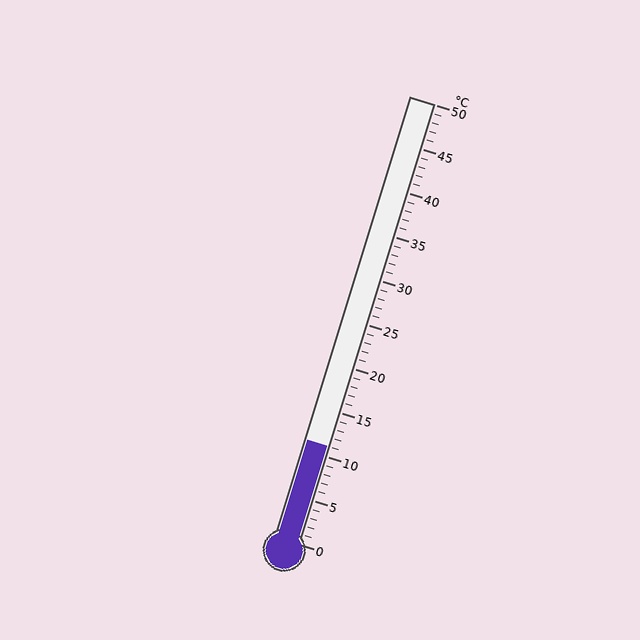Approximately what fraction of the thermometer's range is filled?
The thermometer is filled to approximately 20% of its range.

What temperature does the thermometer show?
The thermometer shows approximately 11°C.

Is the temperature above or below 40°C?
The temperature is below 40°C.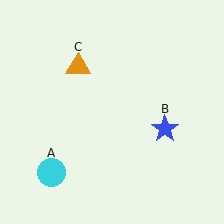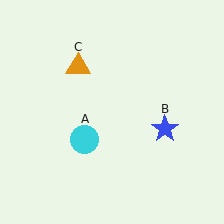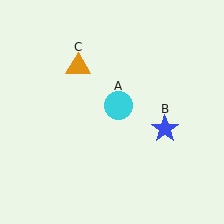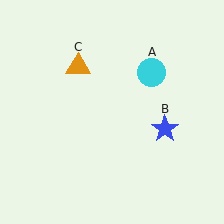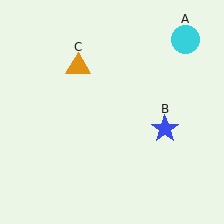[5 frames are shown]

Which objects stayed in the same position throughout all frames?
Blue star (object B) and orange triangle (object C) remained stationary.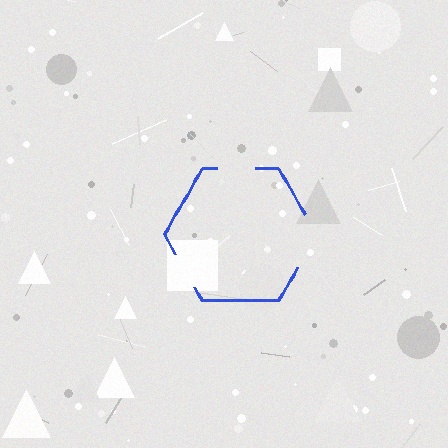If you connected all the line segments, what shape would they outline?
They would outline a hexagon.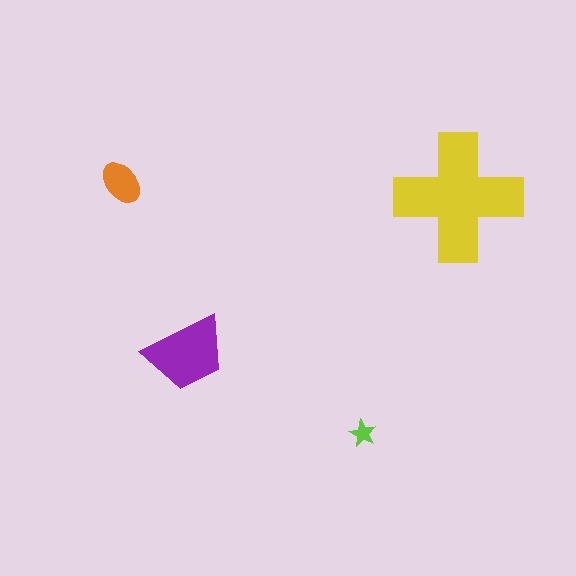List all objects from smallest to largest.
The lime star, the orange ellipse, the purple trapezoid, the yellow cross.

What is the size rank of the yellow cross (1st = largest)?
1st.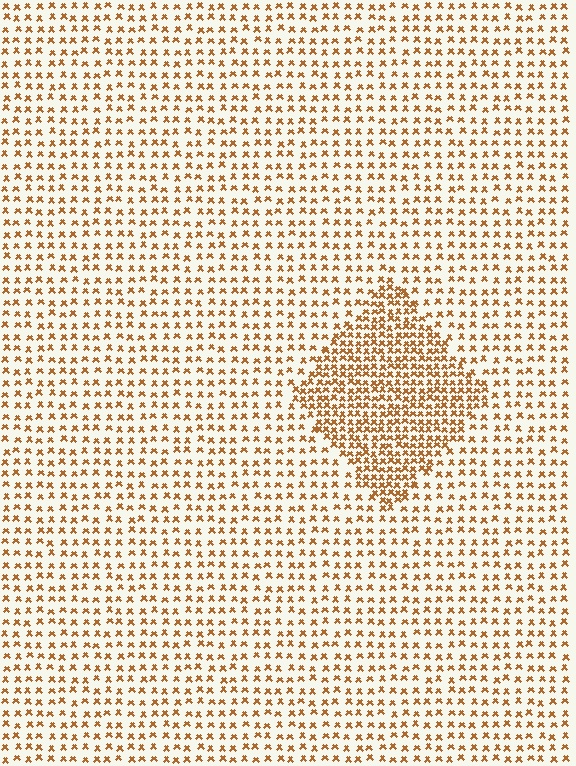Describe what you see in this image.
The image contains small brown elements arranged at two different densities. A diamond-shaped region is visible where the elements are more densely packed than the surrounding area.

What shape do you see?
I see a diamond.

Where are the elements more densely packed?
The elements are more densely packed inside the diamond boundary.